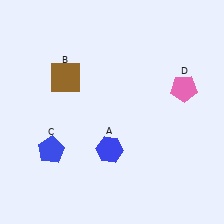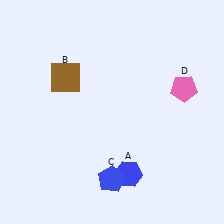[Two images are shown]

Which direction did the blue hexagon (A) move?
The blue hexagon (A) moved down.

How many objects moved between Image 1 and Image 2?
2 objects moved between the two images.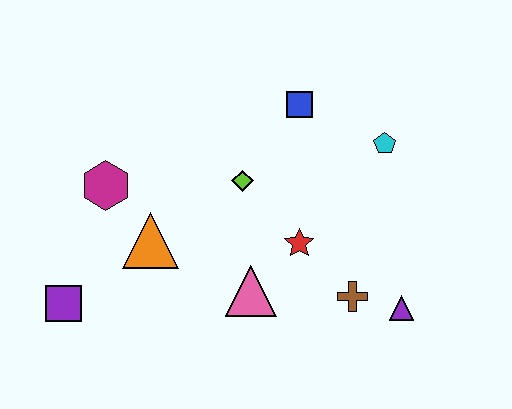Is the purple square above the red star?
No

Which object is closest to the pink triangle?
The red star is closest to the pink triangle.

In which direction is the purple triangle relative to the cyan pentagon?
The purple triangle is below the cyan pentagon.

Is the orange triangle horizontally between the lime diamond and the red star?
No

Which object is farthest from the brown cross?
The purple square is farthest from the brown cross.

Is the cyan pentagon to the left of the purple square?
No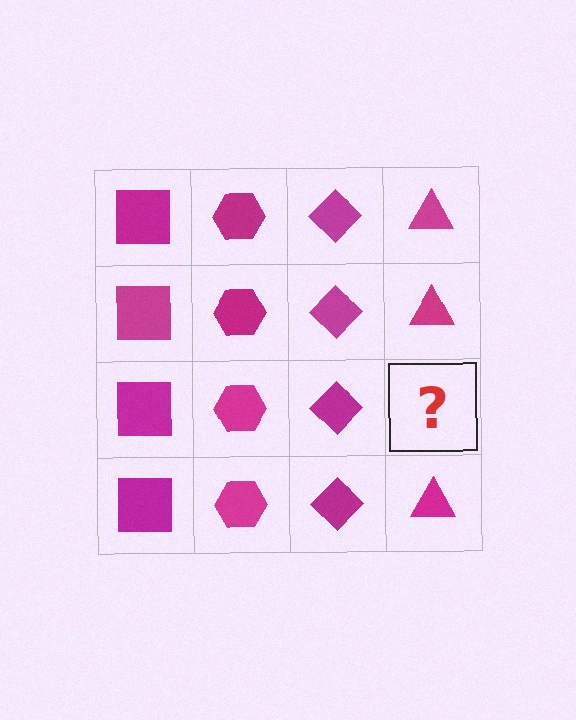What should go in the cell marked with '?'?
The missing cell should contain a magenta triangle.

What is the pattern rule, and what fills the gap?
The rule is that each column has a consistent shape. The gap should be filled with a magenta triangle.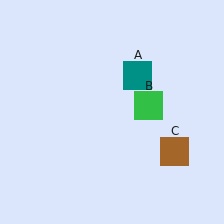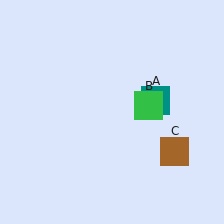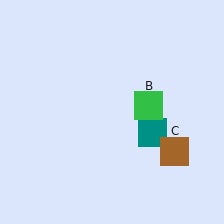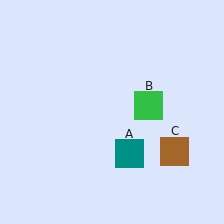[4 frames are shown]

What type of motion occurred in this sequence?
The teal square (object A) rotated clockwise around the center of the scene.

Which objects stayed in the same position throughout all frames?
Green square (object B) and brown square (object C) remained stationary.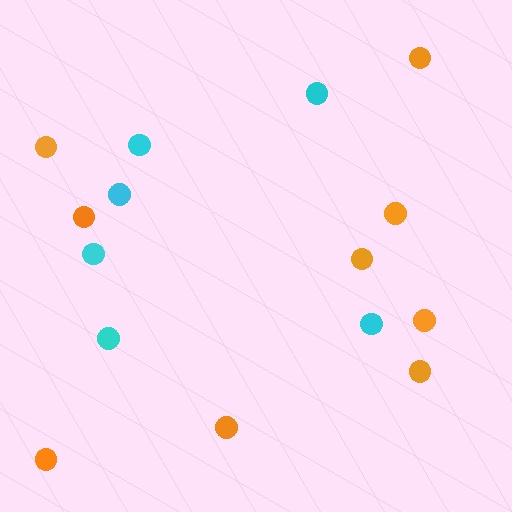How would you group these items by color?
There are 2 groups: one group of orange circles (9) and one group of cyan circles (6).